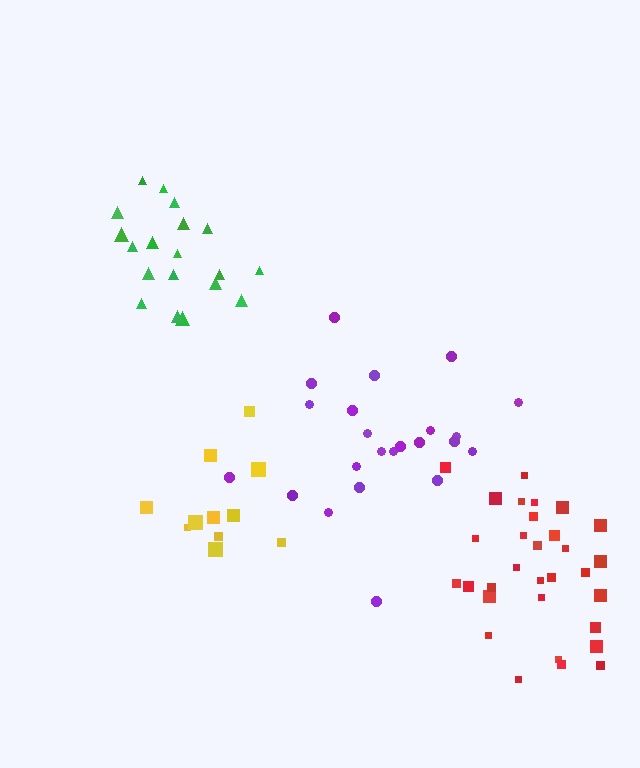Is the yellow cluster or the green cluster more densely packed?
Green.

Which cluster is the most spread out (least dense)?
Purple.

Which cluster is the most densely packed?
Green.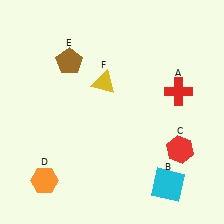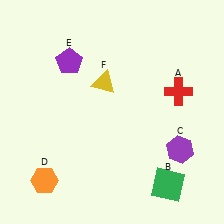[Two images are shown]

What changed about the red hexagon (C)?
In Image 1, C is red. In Image 2, it changed to purple.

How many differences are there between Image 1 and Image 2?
There are 3 differences between the two images.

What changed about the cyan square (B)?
In Image 1, B is cyan. In Image 2, it changed to green.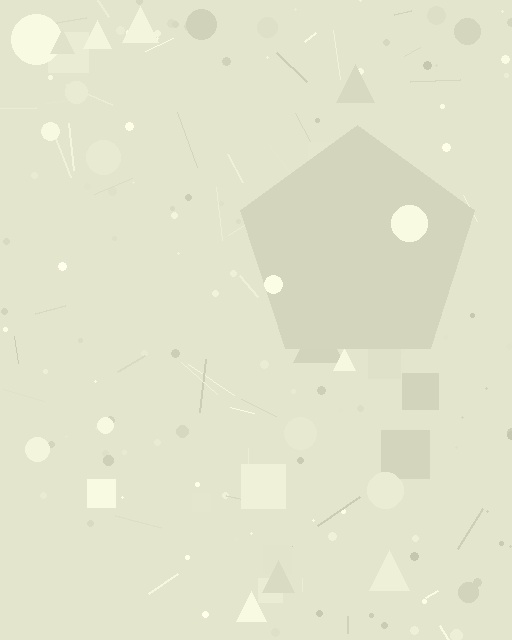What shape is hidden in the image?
A pentagon is hidden in the image.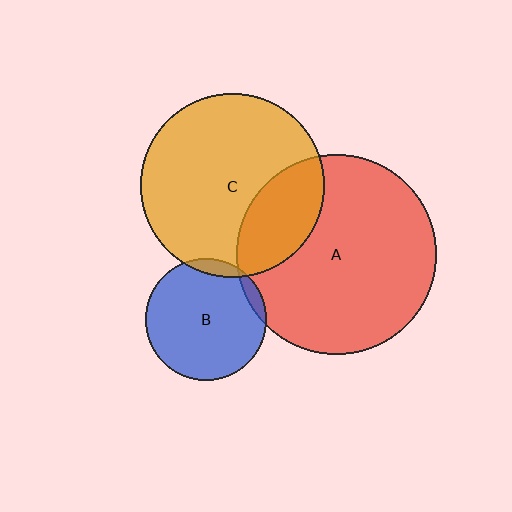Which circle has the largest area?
Circle A (red).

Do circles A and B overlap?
Yes.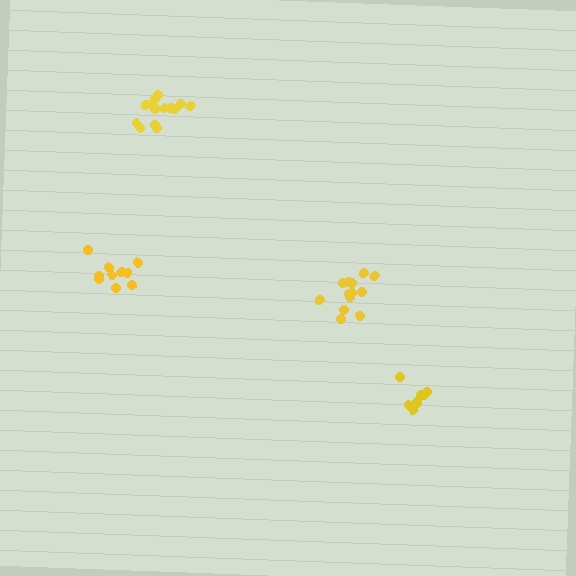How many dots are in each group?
Group 1: 14 dots, Group 2: 8 dots, Group 3: 10 dots, Group 4: 14 dots (46 total).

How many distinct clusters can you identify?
There are 4 distinct clusters.